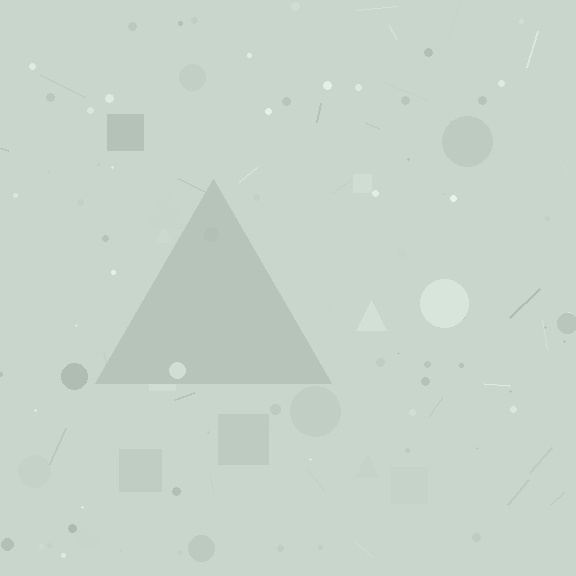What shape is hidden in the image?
A triangle is hidden in the image.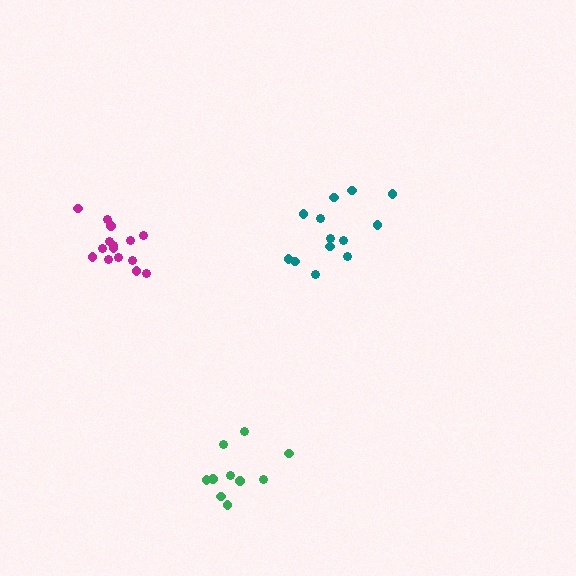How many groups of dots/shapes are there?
There are 3 groups.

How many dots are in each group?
Group 1: 13 dots, Group 2: 15 dots, Group 3: 10 dots (38 total).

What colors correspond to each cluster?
The clusters are colored: teal, magenta, green.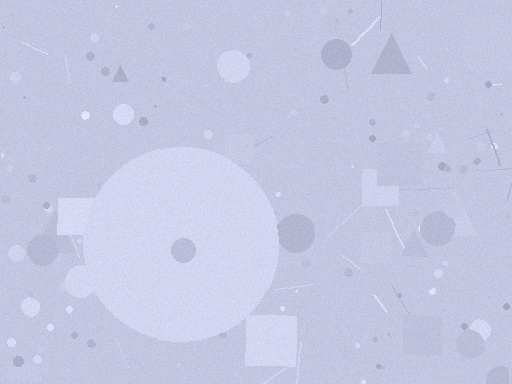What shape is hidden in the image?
A circle is hidden in the image.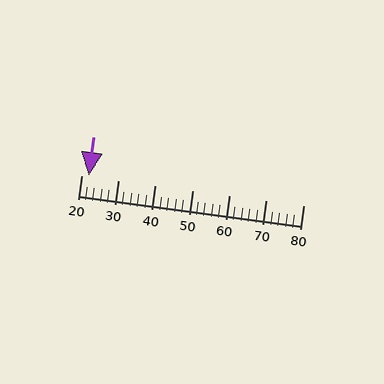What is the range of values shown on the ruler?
The ruler shows values from 20 to 80.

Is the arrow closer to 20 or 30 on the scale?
The arrow is closer to 20.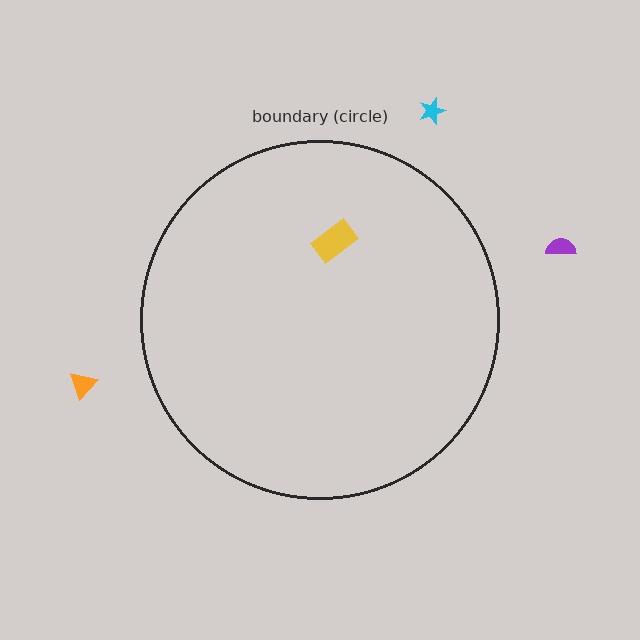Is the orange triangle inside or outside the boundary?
Outside.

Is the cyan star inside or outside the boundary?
Outside.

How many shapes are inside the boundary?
1 inside, 3 outside.